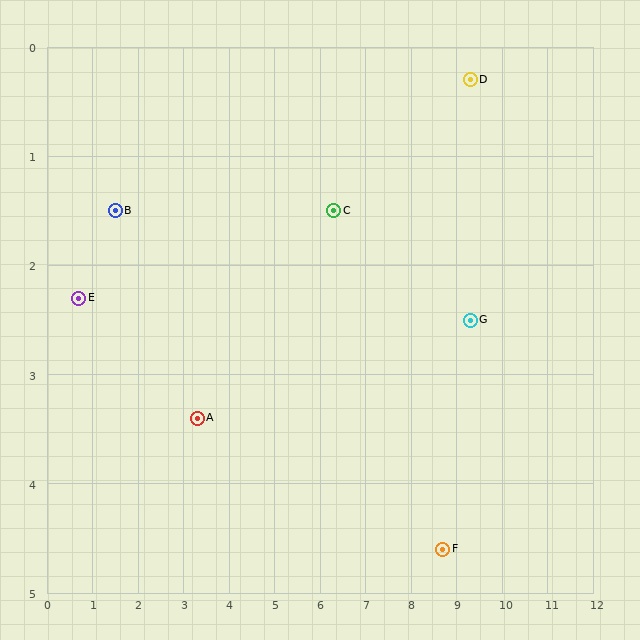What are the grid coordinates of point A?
Point A is at approximately (3.3, 3.4).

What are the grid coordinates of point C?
Point C is at approximately (6.3, 1.5).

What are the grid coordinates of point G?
Point G is at approximately (9.3, 2.5).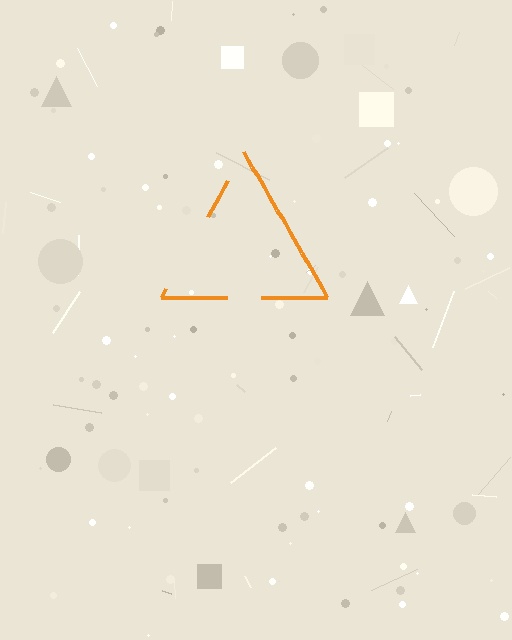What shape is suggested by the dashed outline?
The dashed outline suggests a triangle.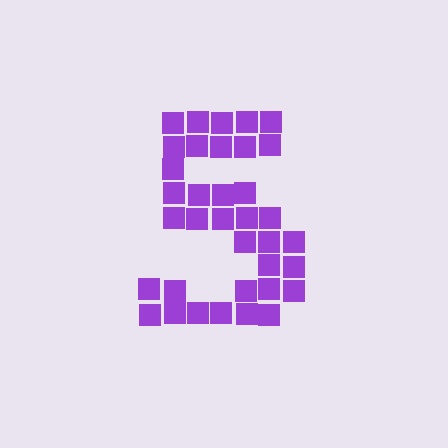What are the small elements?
The small elements are squares.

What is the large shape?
The large shape is the digit 5.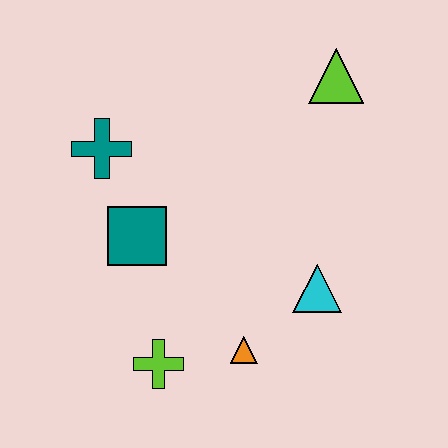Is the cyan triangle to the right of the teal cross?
Yes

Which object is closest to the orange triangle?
The lime cross is closest to the orange triangle.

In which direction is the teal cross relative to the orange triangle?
The teal cross is above the orange triangle.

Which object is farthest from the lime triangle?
The lime cross is farthest from the lime triangle.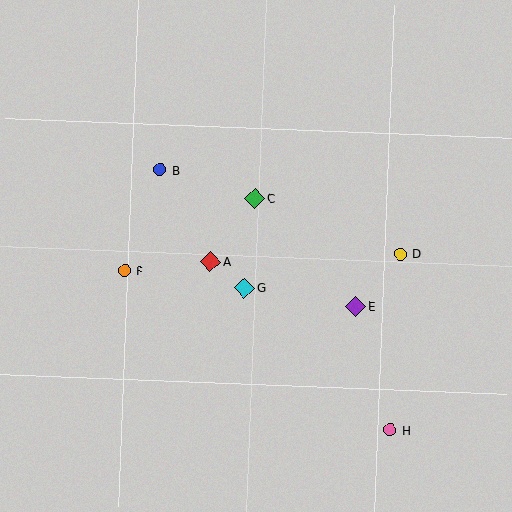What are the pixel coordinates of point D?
Point D is at (400, 254).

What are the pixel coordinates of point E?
Point E is at (356, 306).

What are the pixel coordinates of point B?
Point B is at (160, 170).